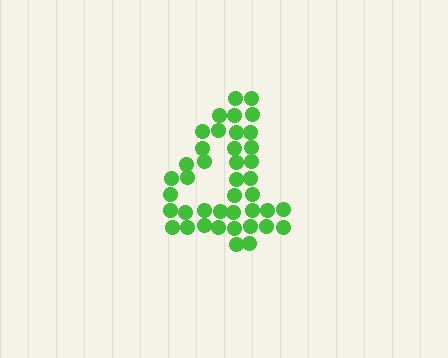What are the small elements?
The small elements are circles.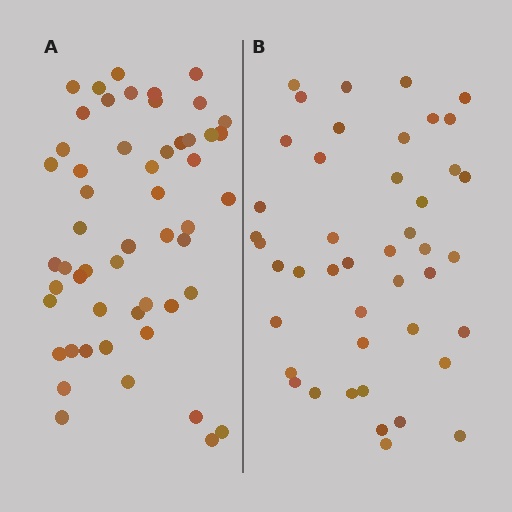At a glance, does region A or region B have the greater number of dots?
Region A (the left region) has more dots.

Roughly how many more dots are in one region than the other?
Region A has roughly 8 or so more dots than region B.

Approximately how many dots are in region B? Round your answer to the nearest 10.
About 40 dots. (The exact count is 44, which rounds to 40.)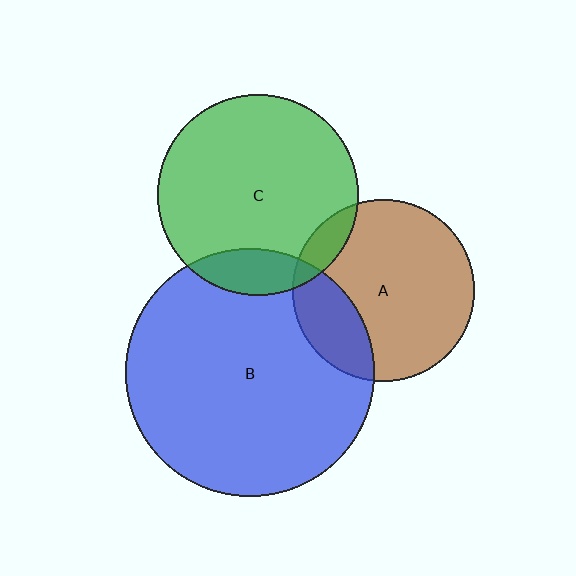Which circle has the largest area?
Circle B (blue).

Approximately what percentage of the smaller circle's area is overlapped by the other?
Approximately 15%.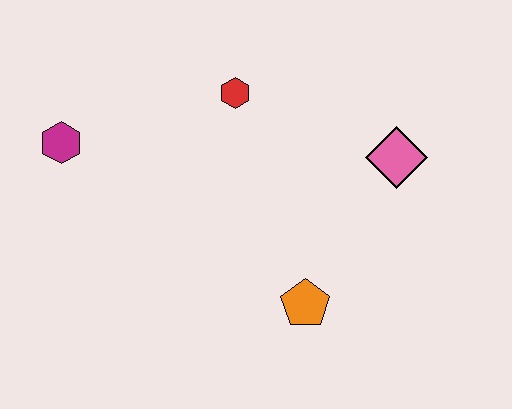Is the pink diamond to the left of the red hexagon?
No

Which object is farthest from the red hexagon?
The orange pentagon is farthest from the red hexagon.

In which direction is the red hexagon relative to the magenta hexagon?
The red hexagon is to the right of the magenta hexagon.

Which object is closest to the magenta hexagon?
The red hexagon is closest to the magenta hexagon.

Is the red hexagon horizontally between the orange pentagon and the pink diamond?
No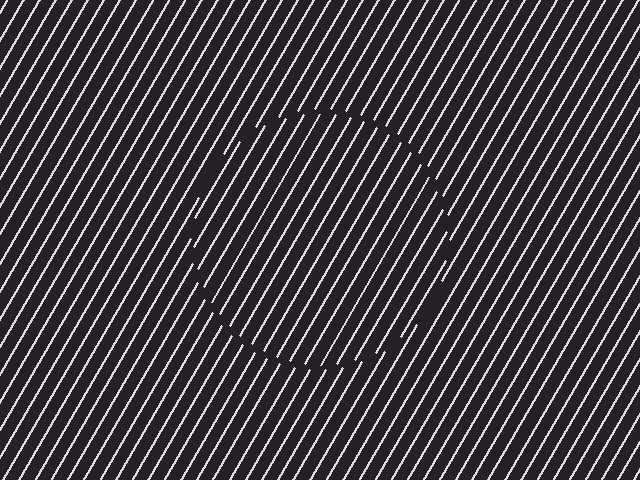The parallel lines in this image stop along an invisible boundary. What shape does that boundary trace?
An illusory circle. The interior of the shape contains the same grating, shifted by half a period — the contour is defined by the phase discontinuity where line-ends from the inner and outer gratings abut.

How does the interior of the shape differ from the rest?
The interior of the shape contains the same grating, shifted by half a period — the contour is defined by the phase discontinuity where line-ends from the inner and outer gratings abut.